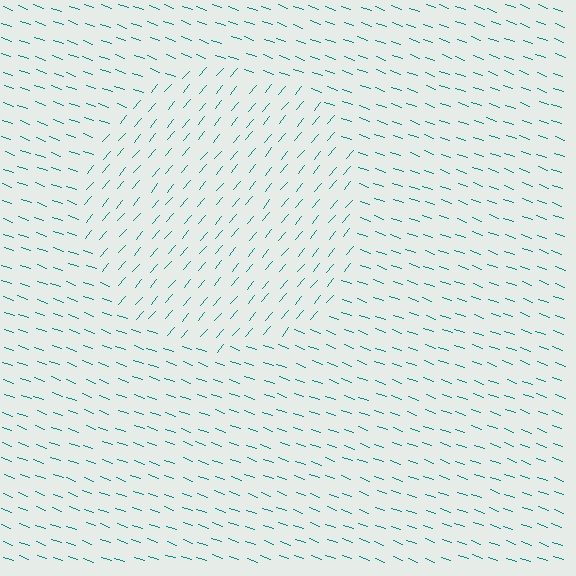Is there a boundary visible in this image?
Yes, there is a texture boundary formed by a change in line orientation.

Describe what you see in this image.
The image is filled with small teal line segments. A circle region in the image has lines oriented differently from the surrounding lines, creating a visible texture boundary.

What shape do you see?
I see a circle.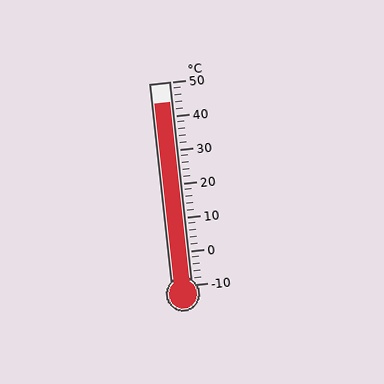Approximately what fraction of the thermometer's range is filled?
The thermometer is filled to approximately 90% of its range.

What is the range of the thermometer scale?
The thermometer scale ranges from -10°C to 50°C.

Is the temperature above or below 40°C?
The temperature is above 40°C.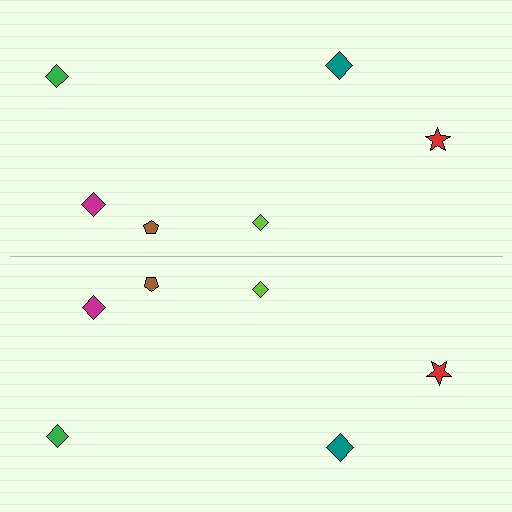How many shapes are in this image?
There are 12 shapes in this image.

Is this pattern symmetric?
Yes, this pattern has bilateral (reflection) symmetry.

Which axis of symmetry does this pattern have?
The pattern has a horizontal axis of symmetry running through the center of the image.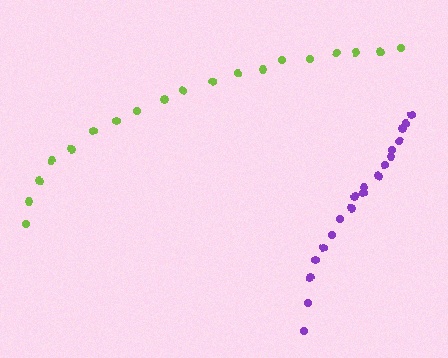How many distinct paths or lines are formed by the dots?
There are 2 distinct paths.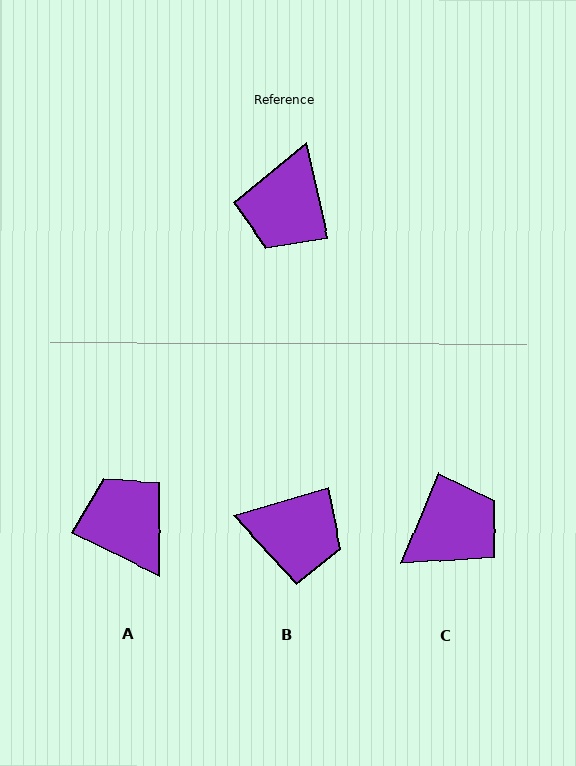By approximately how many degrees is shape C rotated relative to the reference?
Approximately 145 degrees counter-clockwise.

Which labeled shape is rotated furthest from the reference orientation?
C, about 145 degrees away.